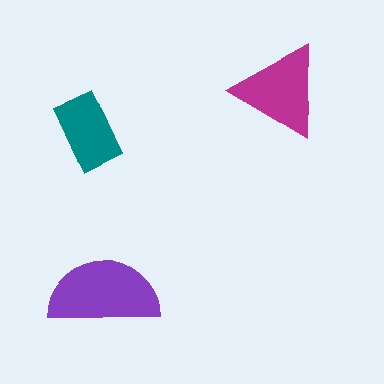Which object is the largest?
The purple semicircle.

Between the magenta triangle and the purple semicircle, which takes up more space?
The purple semicircle.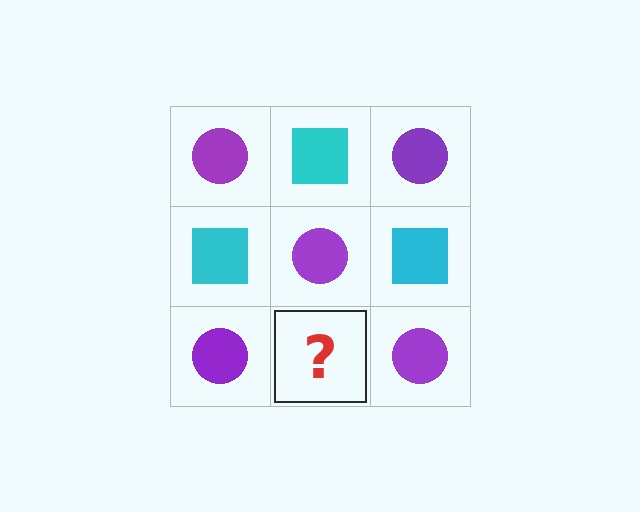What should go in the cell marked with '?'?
The missing cell should contain a cyan square.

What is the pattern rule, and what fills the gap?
The rule is that it alternates purple circle and cyan square in a checkerboard pattern. The gap should be filled with a cyan square.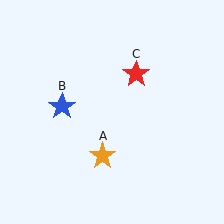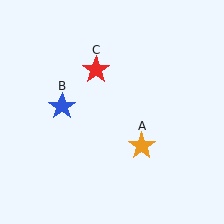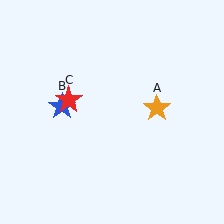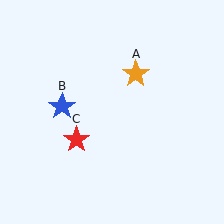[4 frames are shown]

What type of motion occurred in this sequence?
The orange star (object A), red star (object C) rotated counterclockwise around the center of the scene.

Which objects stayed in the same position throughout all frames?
Blue star (object B) remained stationary.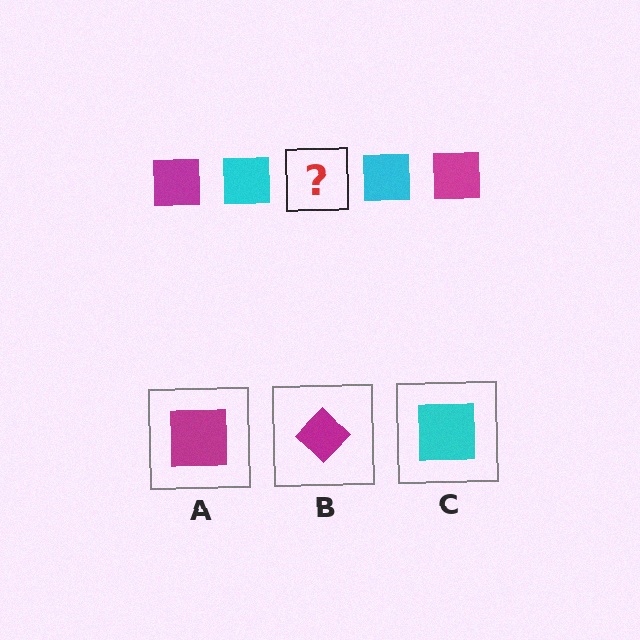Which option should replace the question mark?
Option A.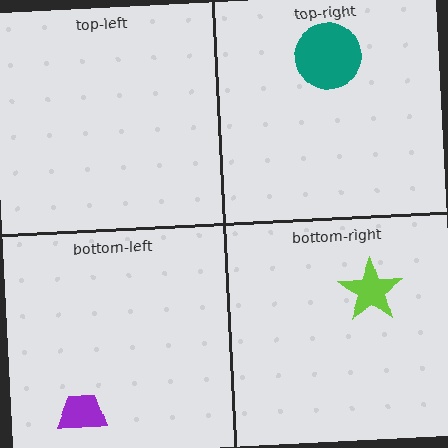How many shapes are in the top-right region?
1.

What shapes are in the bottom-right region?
The lime star.